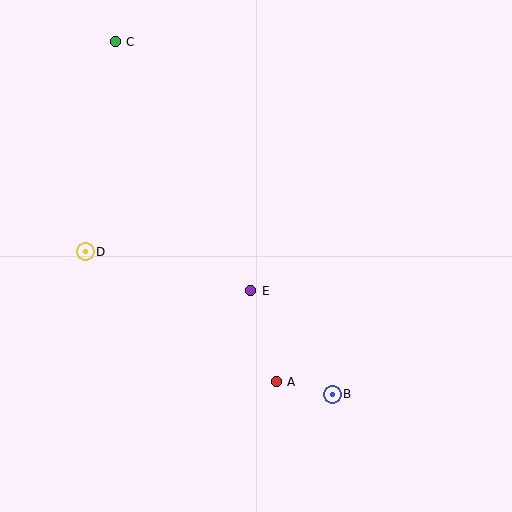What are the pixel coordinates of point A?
Point A is at (276, 382).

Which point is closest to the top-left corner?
Point C is closest to the top-left corner.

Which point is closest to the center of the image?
Point E at (251, 291) is closest to the center.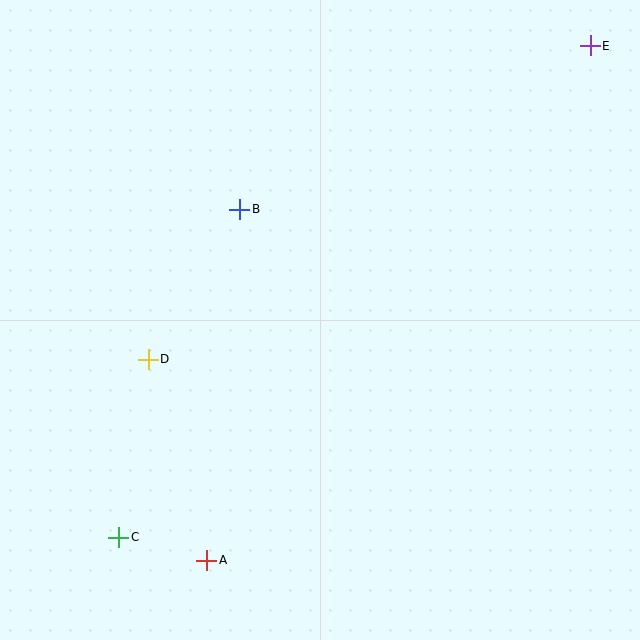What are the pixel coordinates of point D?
Point D is at (148, 359).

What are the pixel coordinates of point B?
Point B is at (240, 209).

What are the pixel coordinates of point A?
Point A is at (207, 560).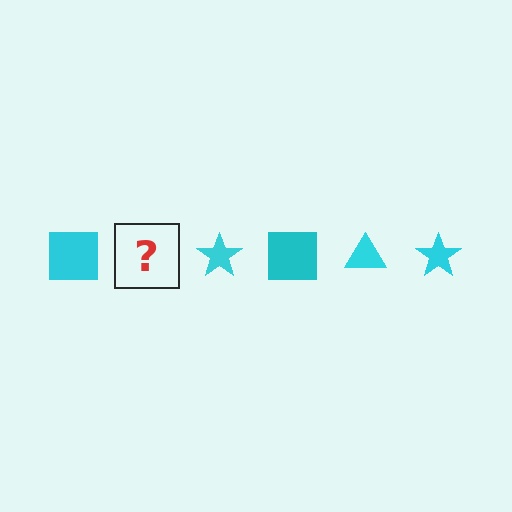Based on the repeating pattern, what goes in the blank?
The blank should be a cyan triangle.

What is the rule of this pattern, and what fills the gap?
The rule is that the pattern cycles through square, triangle, star shapes in cyan. The gap should be filled with a cyan triangle.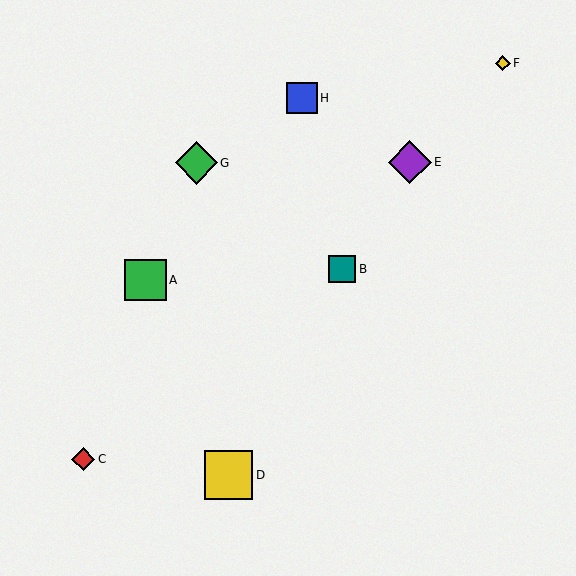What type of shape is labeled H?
Shape H is a blue square.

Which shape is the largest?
The yellow square (labeled D) is the largest.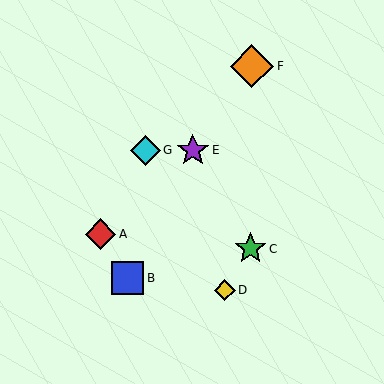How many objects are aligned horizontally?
2 objects (E, G) are aligned horizontally.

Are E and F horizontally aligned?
No, E is at y≈150 and F is at y≈66.